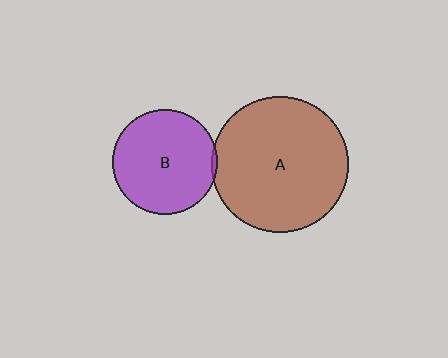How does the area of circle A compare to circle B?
Approximately 1.7 times.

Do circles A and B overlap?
Yes.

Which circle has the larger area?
Circle A (brown).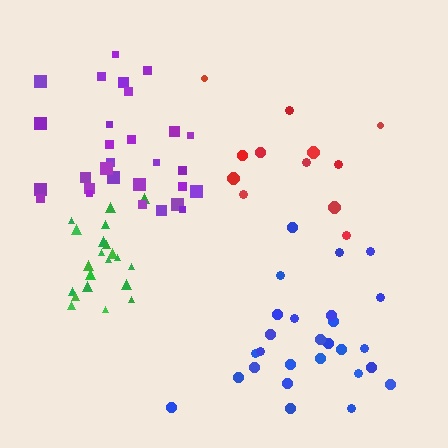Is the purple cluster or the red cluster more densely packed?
Purple.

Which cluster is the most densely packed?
Green.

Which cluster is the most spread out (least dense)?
Red.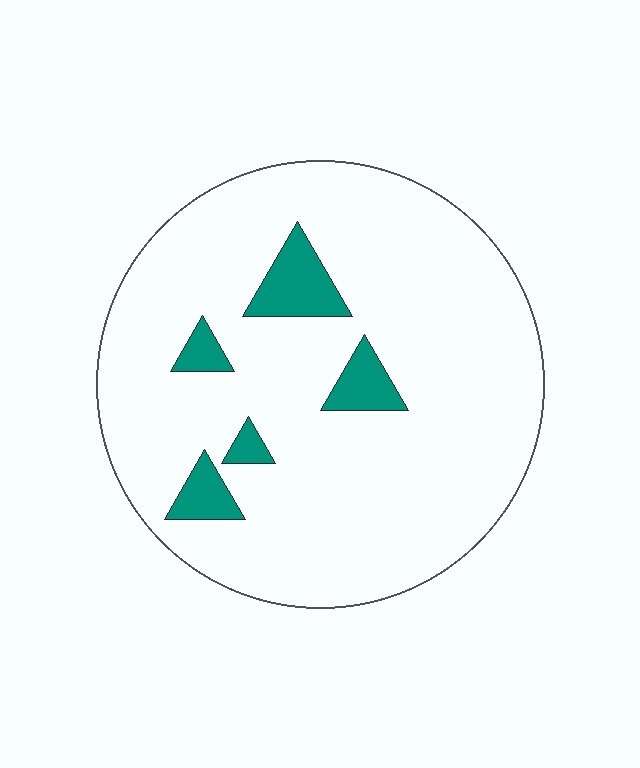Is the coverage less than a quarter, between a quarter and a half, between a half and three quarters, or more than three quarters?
Less than a quarter.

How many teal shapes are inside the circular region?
5.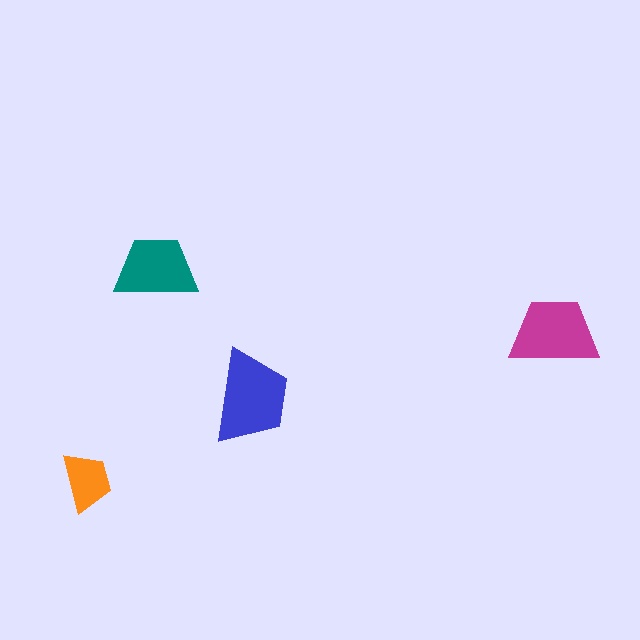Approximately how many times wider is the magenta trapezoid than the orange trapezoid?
About 1.5 times wider.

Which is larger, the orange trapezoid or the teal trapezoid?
The teal one.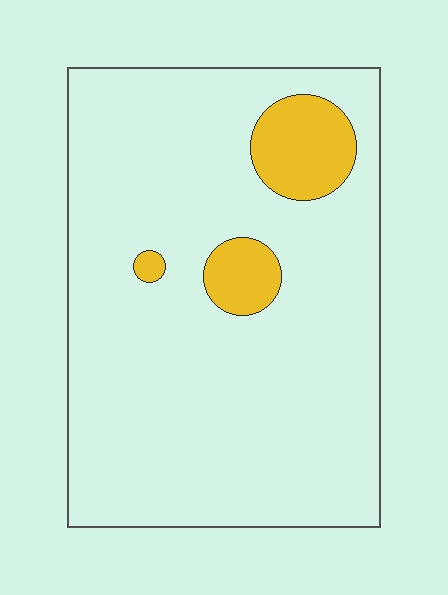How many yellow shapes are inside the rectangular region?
3.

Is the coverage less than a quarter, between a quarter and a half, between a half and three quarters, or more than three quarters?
Less than a quarter.